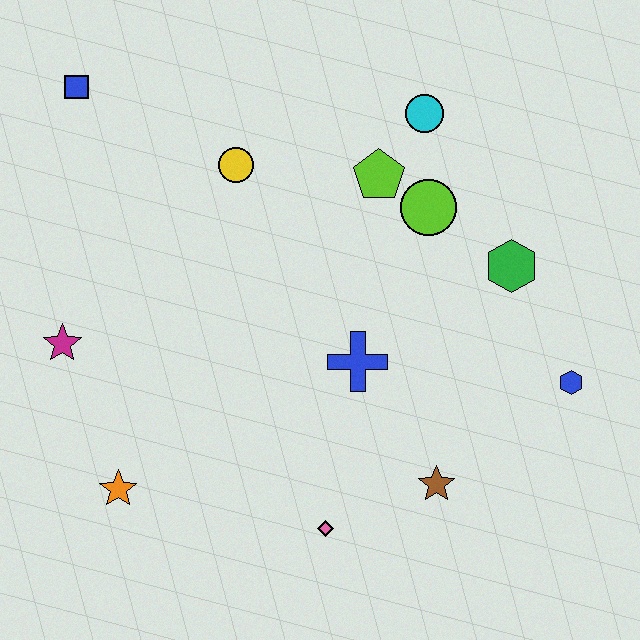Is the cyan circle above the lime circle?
Yes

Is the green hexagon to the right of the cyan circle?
Yes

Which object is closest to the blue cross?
The brown star is closest to the blue cross.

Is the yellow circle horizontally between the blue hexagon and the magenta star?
Yes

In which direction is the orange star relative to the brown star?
The orange star is to the left of the brown star.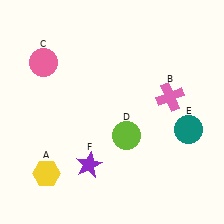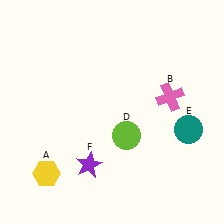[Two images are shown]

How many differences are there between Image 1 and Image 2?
There is 1 difference between the two images.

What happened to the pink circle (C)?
The pink circle (C) was removed in Image 2. It was in the top-left area of Image 1.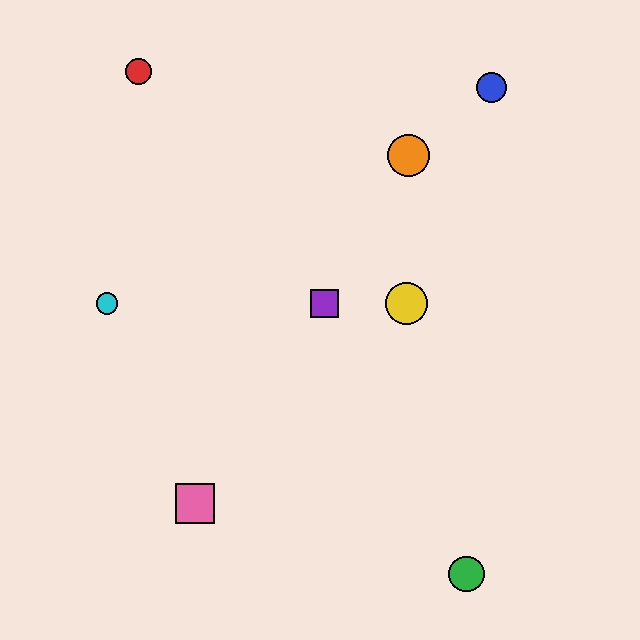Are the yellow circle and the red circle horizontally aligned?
No, the yellow circle is at y≈303 and the red circle is at y≈72.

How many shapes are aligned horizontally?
3 shapes (the yellow circle, the purple square, the cyan circle) are aligned horizontally.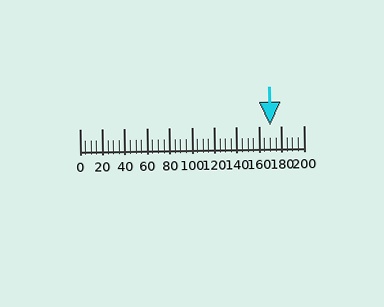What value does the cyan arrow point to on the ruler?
The cyan arrow points to approximately 170.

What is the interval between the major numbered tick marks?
The major tick marks are spaced 20 units apart.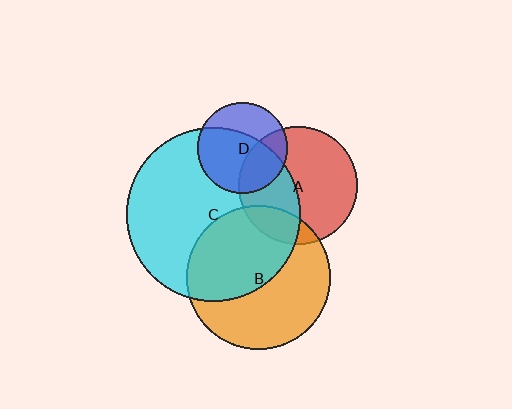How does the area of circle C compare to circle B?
Approximately 1.5 times.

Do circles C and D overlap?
Yes.